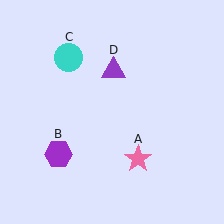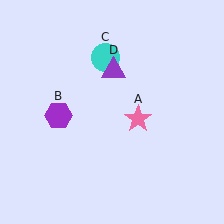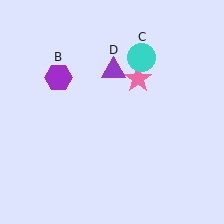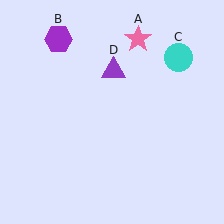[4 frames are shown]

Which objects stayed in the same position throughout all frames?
Purple triangle (object D) remained stationary.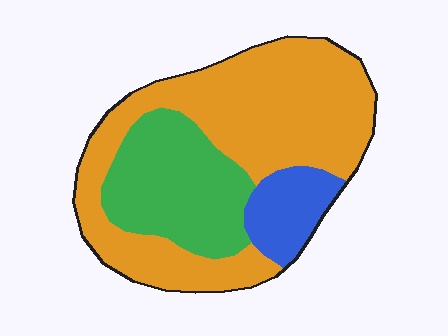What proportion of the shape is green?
Green takes up about one quarter (1/4) of the shape.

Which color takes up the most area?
Orange, at roughly 60%.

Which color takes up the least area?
Blue, at roughly 10%.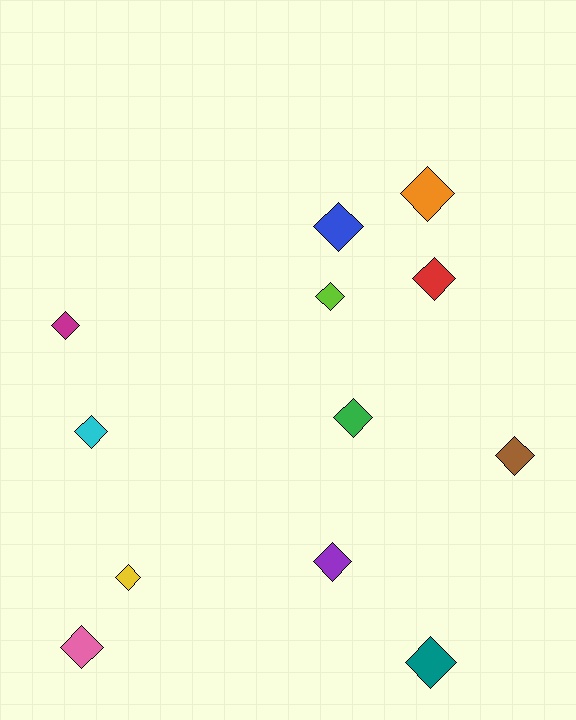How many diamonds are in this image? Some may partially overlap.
There are 12 diamonds.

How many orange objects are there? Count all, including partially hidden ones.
There is 1 orange object.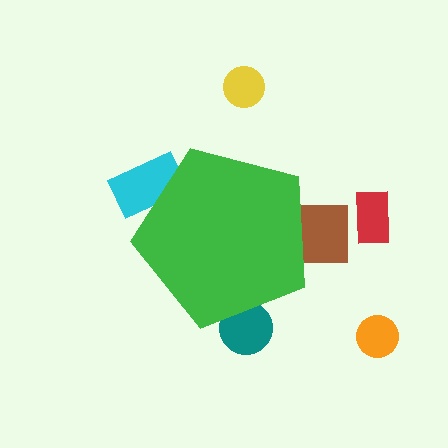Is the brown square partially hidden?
Yes, the brown square is partially hidden behind the green pentagon.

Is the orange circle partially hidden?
No, the orange circle is fully visible.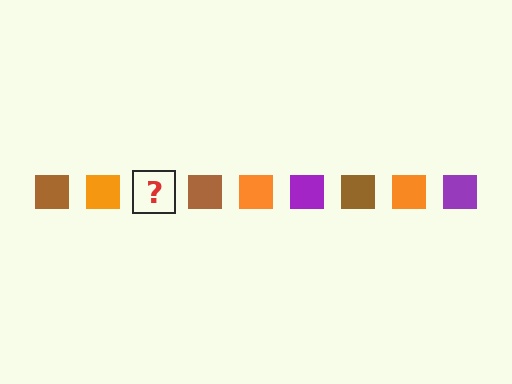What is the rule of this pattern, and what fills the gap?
The rule is that the pattern cycles through brown, orange, purple squares. The gap should be filled with a purple square.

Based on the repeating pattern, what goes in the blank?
The blank should be a purple square.